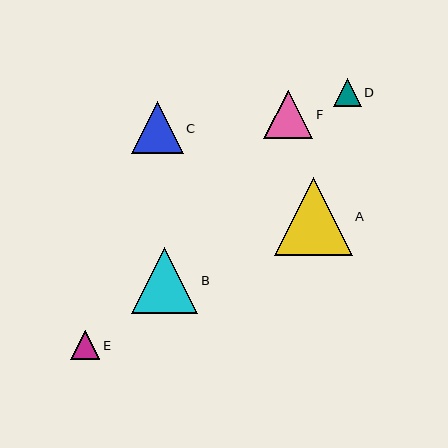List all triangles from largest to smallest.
From largest to smallest: A, B, C, F, E, D.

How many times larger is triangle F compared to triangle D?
Triangle F is approximately 1.7 times the size of triangle D.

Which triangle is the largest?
Triangle A is the largest with a size of approximately 78 pixels.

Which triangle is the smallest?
Triangle D is the smallest with a size of approximately 28 pixels.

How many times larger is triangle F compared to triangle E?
Triangle F is approximately 1.7 times the size of triangle E.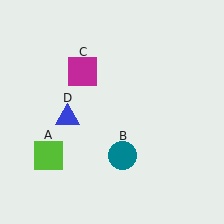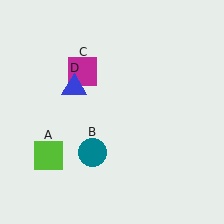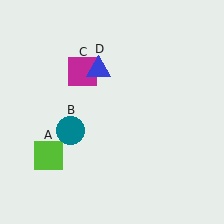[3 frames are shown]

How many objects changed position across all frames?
2 objects changed position: teal circle (object B), blue triangle (object D).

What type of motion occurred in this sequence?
The teal circle (object B), blue triangle (object D) rotated clockwise around the center of the scene.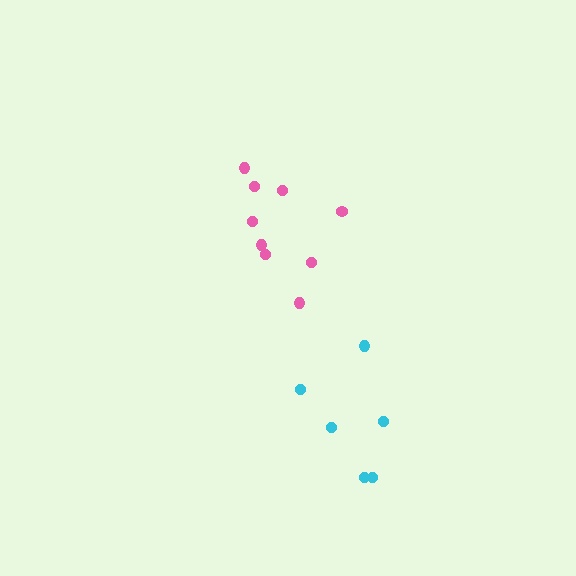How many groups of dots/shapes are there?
There are 2 groups.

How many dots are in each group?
Group 1: 9 dots, Group 2: 6 dots (15 total).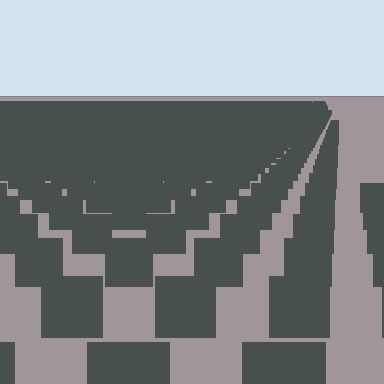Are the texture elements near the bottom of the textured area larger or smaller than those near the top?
Larger. Near the bottom, elements are closer to the viewer and appear at a bigger on-screen size.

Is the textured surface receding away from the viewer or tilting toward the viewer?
The surface is receding away from the viewer. Texture elements get smaller and denser toward the top.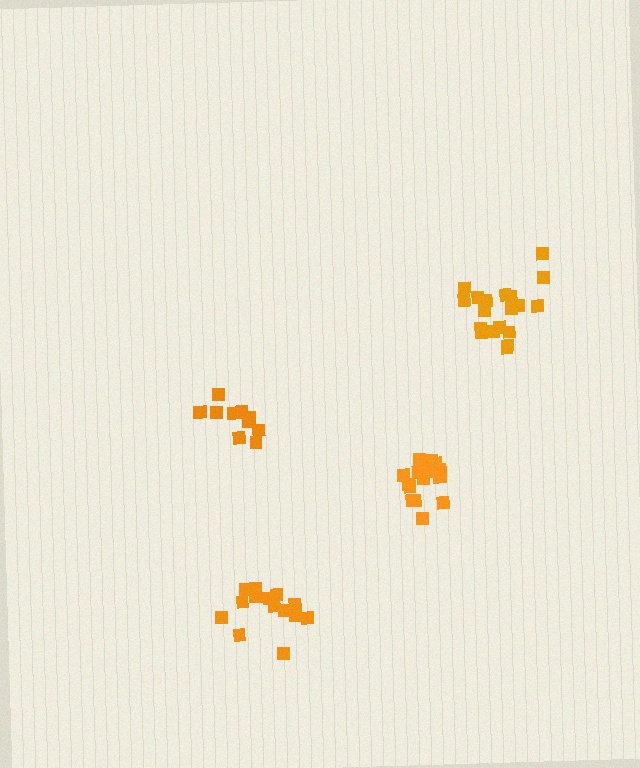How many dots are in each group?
Group 1: 13 dots, Group 2: 19 dots, Group 3: 17 dots, Group 4: 14 dots (63 total).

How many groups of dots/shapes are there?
There are 4 groups.